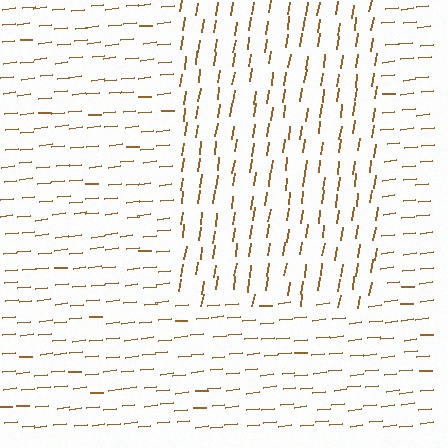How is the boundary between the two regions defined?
The boundary is defined purely by a change in line orientation (approximately 76 degrees difference). All lines are the same color and thickness.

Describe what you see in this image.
The image is filled with small brown line segments. A rectangle region in the image has lines oriented differently from the surrounding lines, creating a visible texture boundary.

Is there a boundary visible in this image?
Yes, there is a texture boundary formed by a change in line orientation.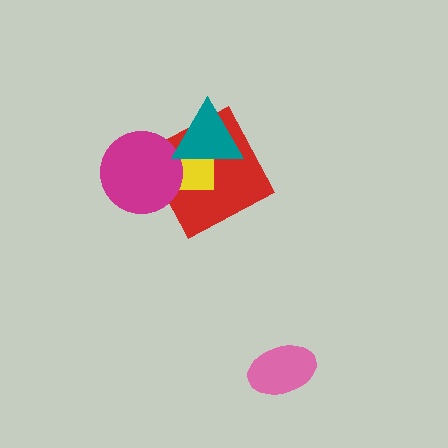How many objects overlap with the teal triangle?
2 objects overlap with the teal triangle.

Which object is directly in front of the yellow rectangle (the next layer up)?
The magenta circle is directly in front of the yellow rectangle.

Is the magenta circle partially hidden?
No, no other shape covers it.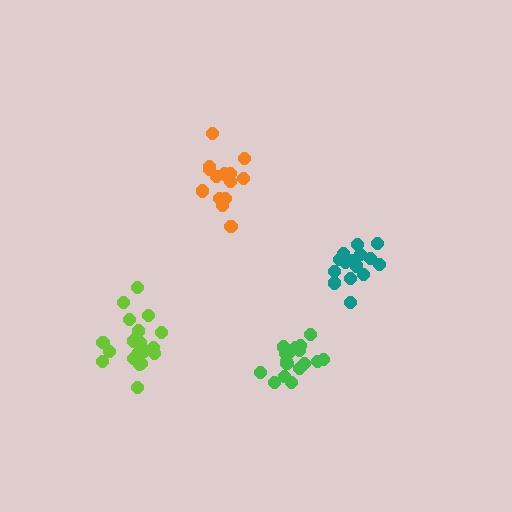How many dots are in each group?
Group 1: 14 dots, Group 2: 19 dots, Group 3: 19 dots, Group 4: 19 dots (71 total).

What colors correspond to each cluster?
The clusters are colored: orange, teal, lime, green.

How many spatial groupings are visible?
There are 4 spatial groupings.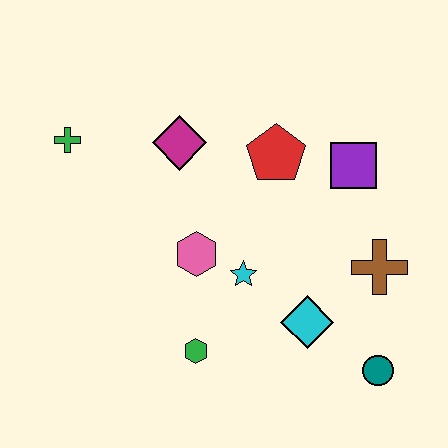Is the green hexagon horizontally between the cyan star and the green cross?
Yes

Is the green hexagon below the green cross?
Yes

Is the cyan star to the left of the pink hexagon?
No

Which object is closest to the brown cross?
The cyan diamond is closest to the brown cross.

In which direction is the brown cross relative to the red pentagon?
The brown cross is below the red pentagon.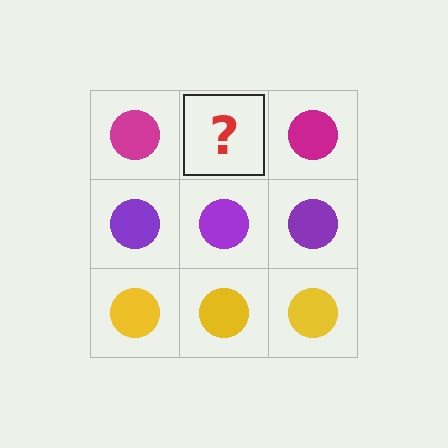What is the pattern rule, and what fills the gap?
The rule is that each row has a consistent color. The gap should be filled with a magenta circle.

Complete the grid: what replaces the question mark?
The question mark should be replaced with a magenta circle.